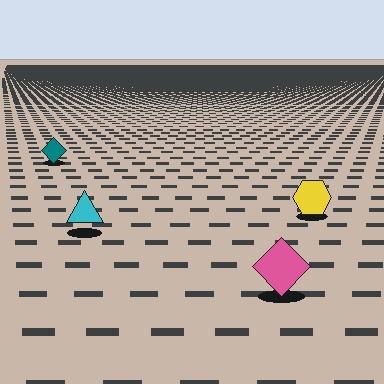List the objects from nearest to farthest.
From nearest to farthest: the pink diamond, the cyan triangle, the yellow hexagon, the teal diamond.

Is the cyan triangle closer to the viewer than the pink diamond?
No. The pink diamond is closer — you can tell from the texture gradient: the ground texture is coarser near it.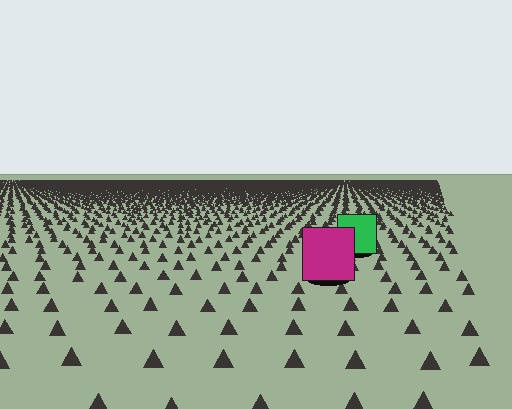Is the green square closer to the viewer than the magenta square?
No. The magenta square is closer — you can tell from the texture gradient: the ground texture is coarser near it.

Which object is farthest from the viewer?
The green square is farthest from the viewer. It appears smaller and the ground texture around it is denser.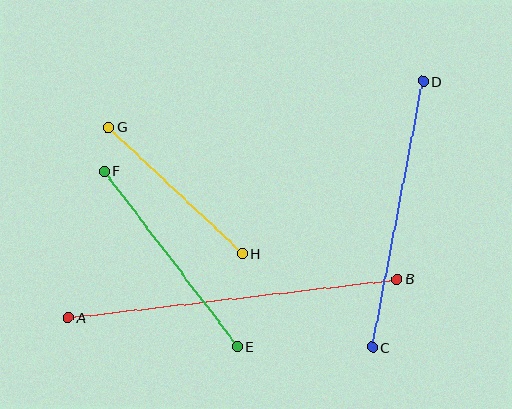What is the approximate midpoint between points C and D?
The midpoint is at approximately (398, 214) pixels.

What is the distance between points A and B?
The distance is approximately 331 pixels.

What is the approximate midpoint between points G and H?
The midpoint is at approximately (175, 190) pixels.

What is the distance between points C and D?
The distance is approximately 271 pixels.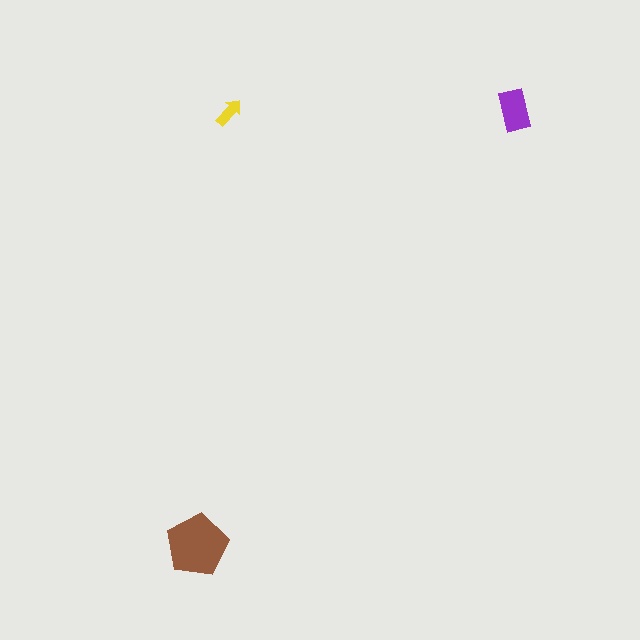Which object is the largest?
The brown pentagon.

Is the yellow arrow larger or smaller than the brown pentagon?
Smaller.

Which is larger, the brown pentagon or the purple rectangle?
The brown pentagon.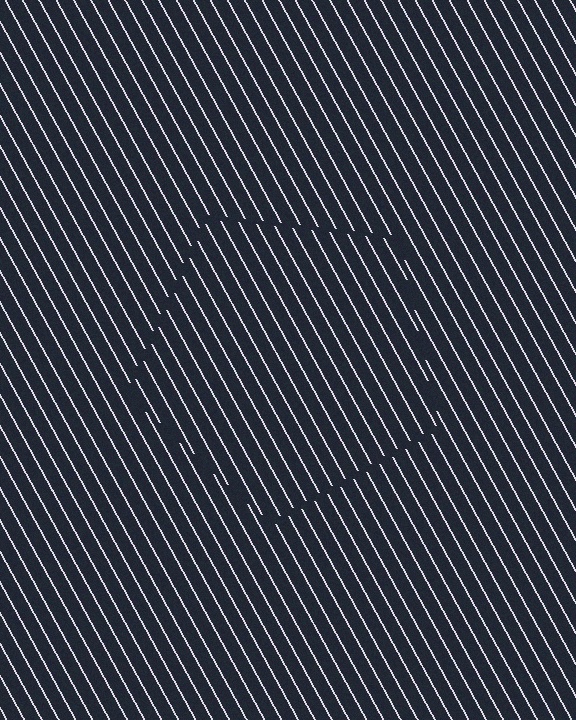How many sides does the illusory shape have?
5 sides — the line-ends trace a pentagon.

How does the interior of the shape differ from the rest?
The interior of the shape contains the same grating, shifted by half a period — the contour is defined by the phase discontinuity where line-ends from the inner and outer gratings abut.